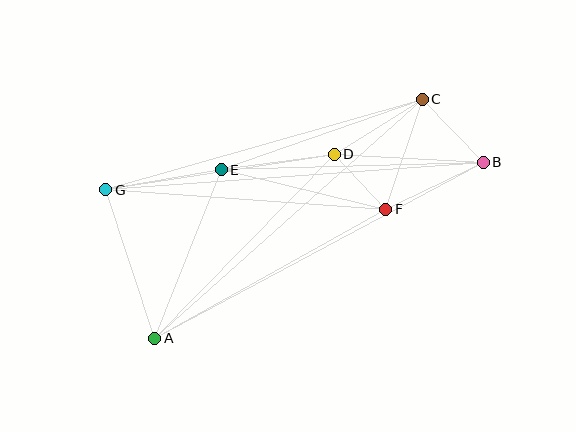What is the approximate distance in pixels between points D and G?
The distance between D and G is approximately 231 pixels.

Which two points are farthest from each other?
Points B and G are farthest from each other.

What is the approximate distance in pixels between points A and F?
The distance between A and F is approximately 264 pixels.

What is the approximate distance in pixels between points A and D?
The distance between A and D is approximately 257 pixels.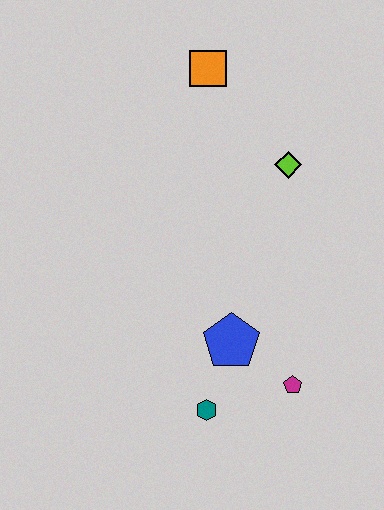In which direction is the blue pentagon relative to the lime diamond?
The blue pentagon is below the lime diamond.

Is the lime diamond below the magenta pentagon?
No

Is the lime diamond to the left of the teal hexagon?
No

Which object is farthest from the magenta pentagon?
The orange square is farthest from the magenta pentagon.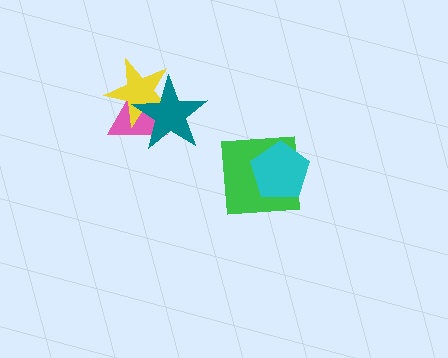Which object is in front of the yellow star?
The teal star is in front of the yellow star.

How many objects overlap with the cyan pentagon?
1 object overlaps with the cyan pentagon.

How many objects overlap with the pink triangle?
2 objects overlap with the pink triangle.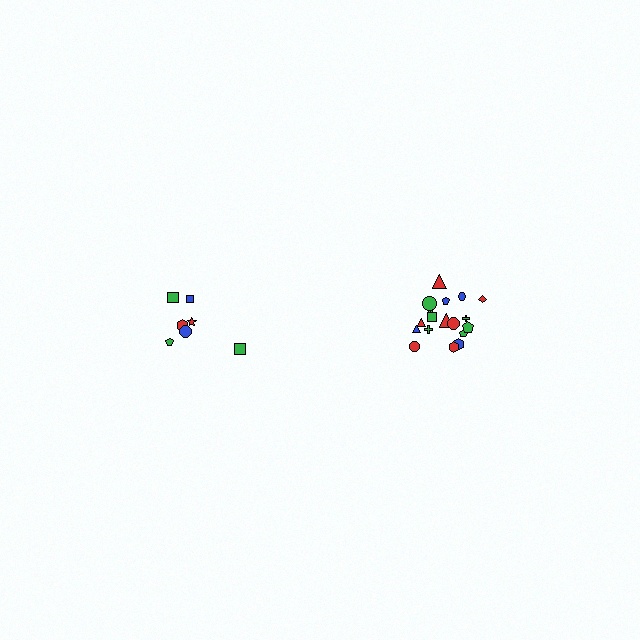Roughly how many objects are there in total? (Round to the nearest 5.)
Roughly 25 objects in total.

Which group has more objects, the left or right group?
The right group.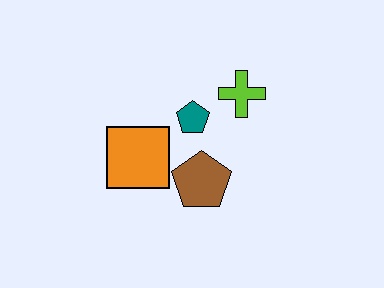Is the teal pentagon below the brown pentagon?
No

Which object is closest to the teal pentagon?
The lime cross is closest to the teal pentagon.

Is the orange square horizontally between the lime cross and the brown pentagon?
No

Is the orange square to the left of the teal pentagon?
Yes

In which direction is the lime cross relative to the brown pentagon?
The lime cross is above the brown pentagon.